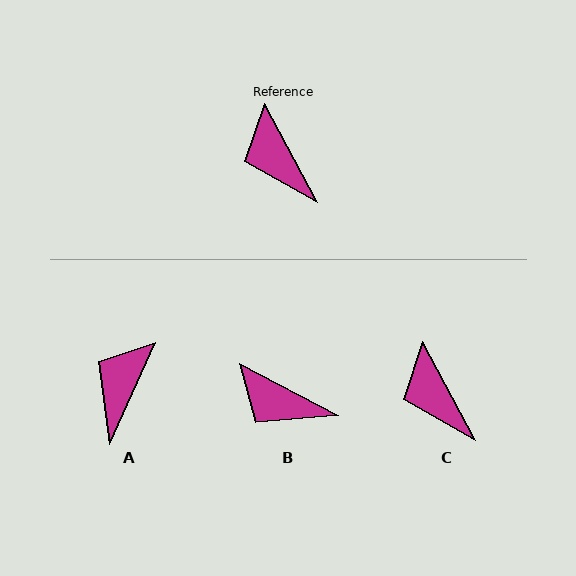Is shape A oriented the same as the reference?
No, it is off by about 53 degrees.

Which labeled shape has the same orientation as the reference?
C.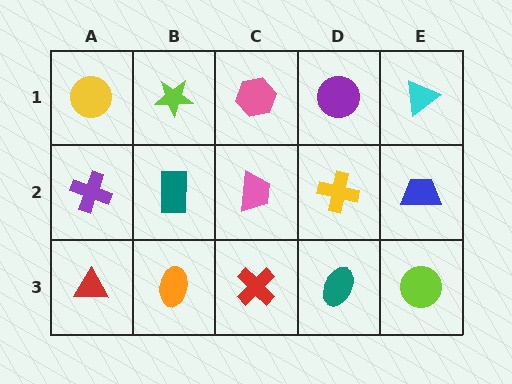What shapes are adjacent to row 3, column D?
A yellow cross (row 2, column D), a red cross (row 3, column C), a lime circle (row 3, column E).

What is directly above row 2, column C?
A pink hexagon.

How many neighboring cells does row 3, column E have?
2.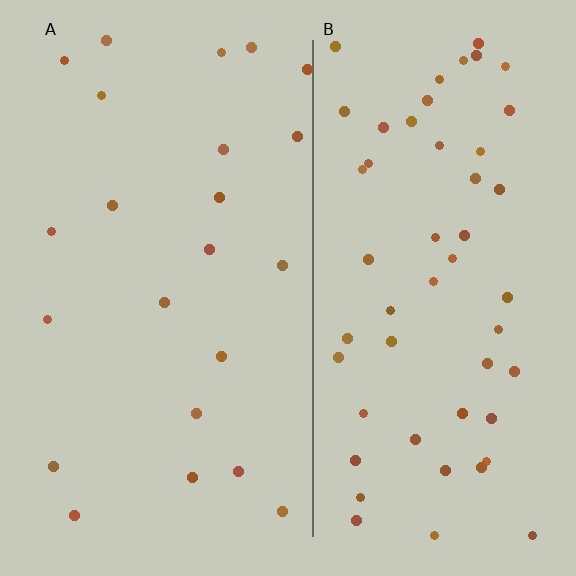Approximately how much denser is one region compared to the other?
Approximately 2.3× — region B over region A.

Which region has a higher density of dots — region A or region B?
B (the right).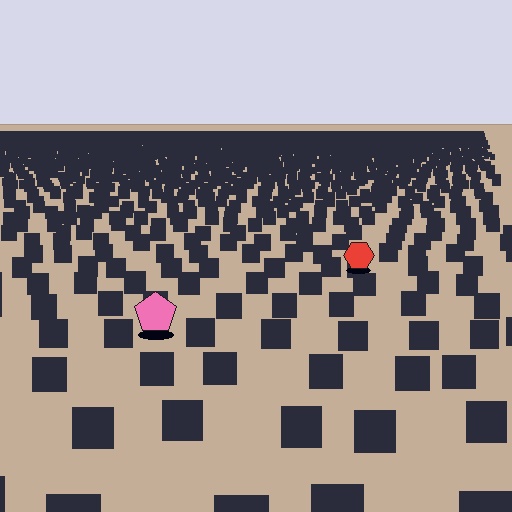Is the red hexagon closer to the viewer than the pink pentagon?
No. The pink pentagon is closer — you can tell from the texture gradient: the ground texture is coarser near it.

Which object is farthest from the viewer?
The red hexagon is farthest from the viewer. It appears smaller and the ground texture around it is denser.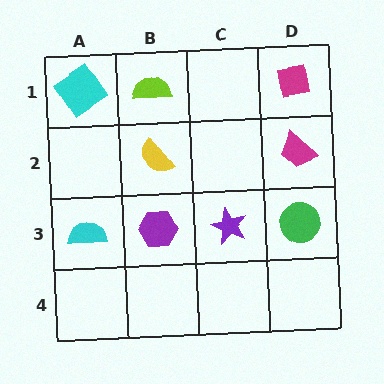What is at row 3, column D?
A green circle.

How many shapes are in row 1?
3 shapes.